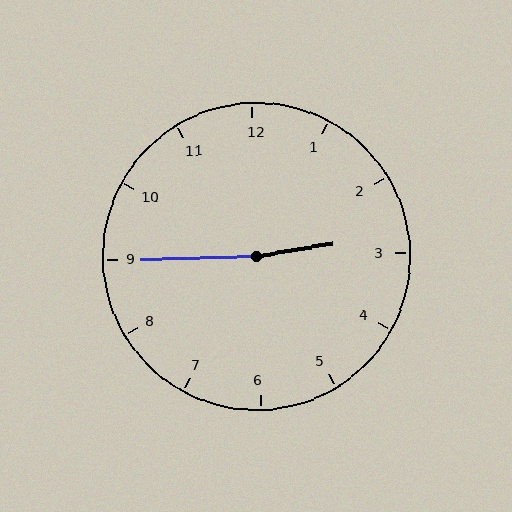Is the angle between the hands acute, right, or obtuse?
It is obtuse.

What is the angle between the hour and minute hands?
Approximately 172 degrees.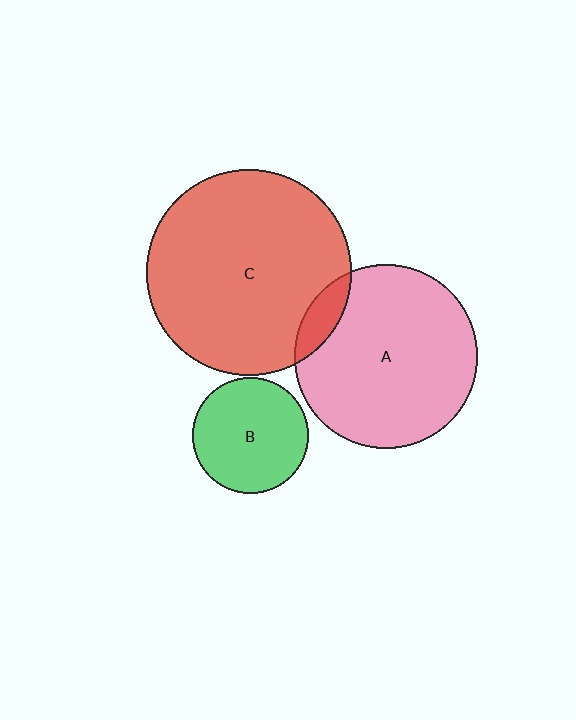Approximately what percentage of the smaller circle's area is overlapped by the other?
Approximately 10%.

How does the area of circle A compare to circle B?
Approximately 2.5 times.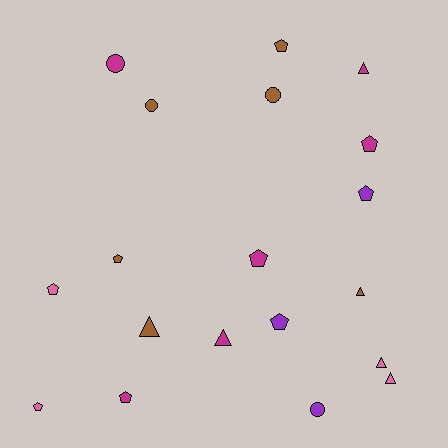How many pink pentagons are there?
There are 2 pink pentagons.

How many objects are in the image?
There are 19 objects.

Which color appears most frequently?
Magenta, with 6 objects.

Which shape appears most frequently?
Pentagon, with 9 objects.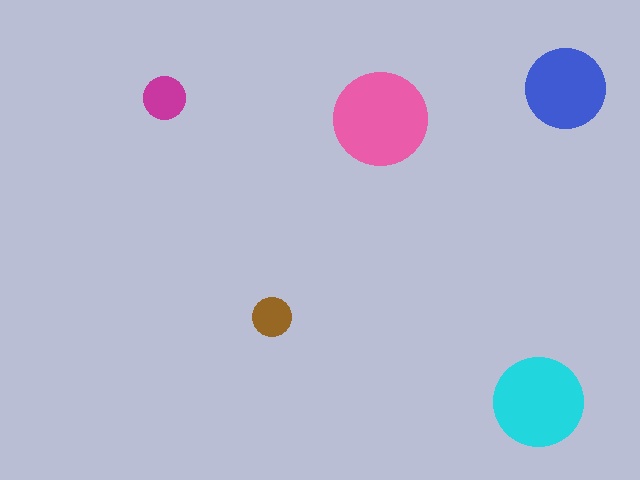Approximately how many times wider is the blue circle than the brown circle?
About 2 times wider.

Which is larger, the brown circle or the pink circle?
The pink one.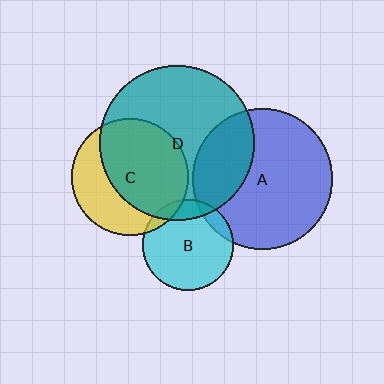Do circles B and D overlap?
Yes.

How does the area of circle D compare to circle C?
Approximately 1.8 times.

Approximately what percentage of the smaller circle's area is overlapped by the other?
Approximately 15%.